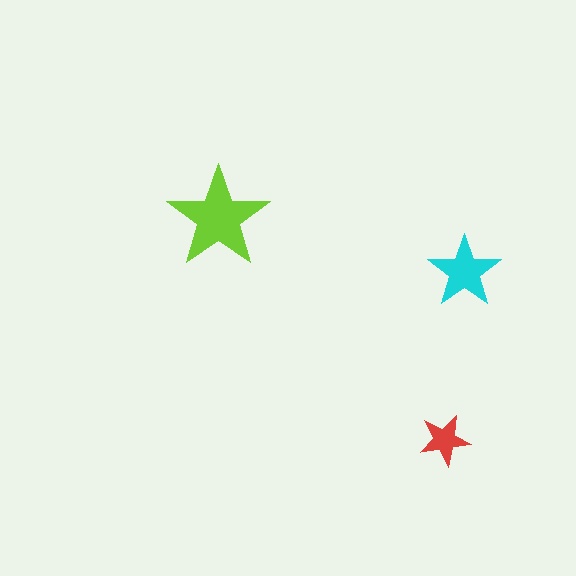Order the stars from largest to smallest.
the lime one, the cyan one, the red one.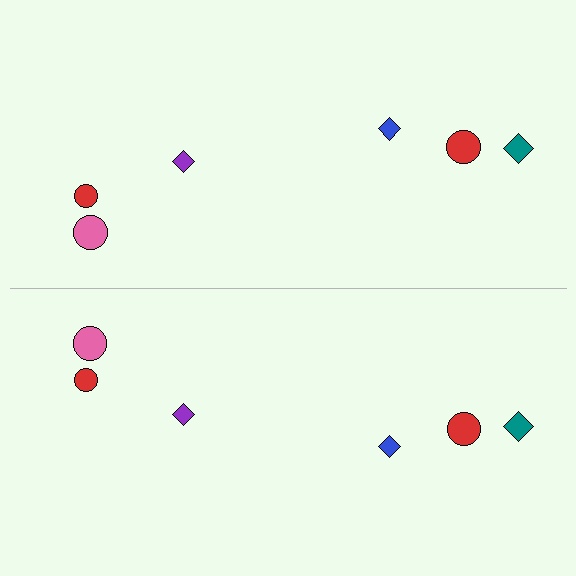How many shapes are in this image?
There are 12 shapes in this image.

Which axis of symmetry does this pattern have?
The pattern has a horizontal axis of symmetry running through the center of the image.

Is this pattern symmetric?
Yes, this pattern has bilateral (reflection) symmetry.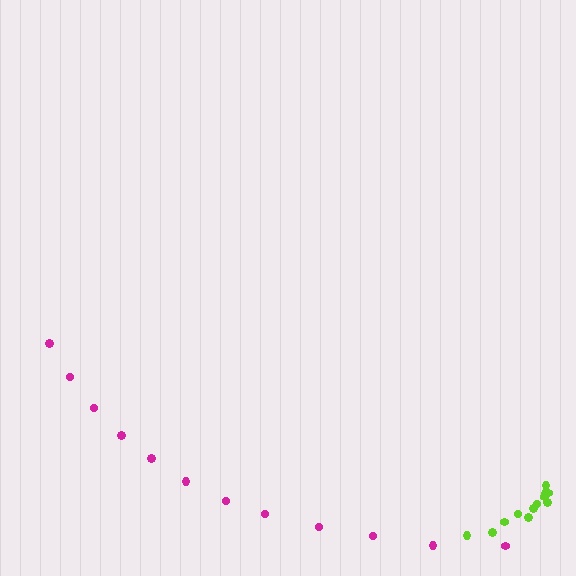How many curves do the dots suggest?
There are 2 distinct paths.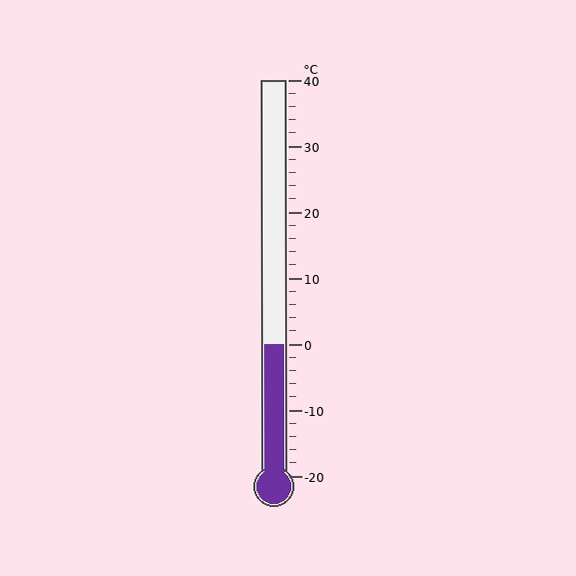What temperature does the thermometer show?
The thermometer shows approximately 0°C.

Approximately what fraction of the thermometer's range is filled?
The thermometer is filled to approximately 35% of its range.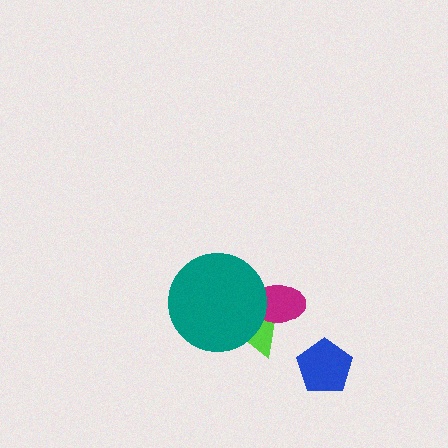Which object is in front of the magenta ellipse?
The teal circle is in front of the magenta ellipse.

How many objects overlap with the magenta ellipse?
2 objects overlap with the magenta ellipse.